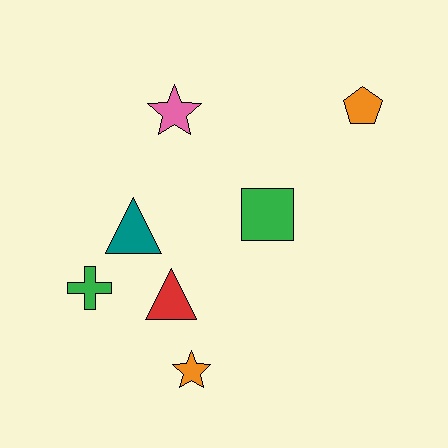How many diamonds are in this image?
There are no diamonds.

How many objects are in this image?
There are 7 objects.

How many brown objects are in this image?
There are no brown objects.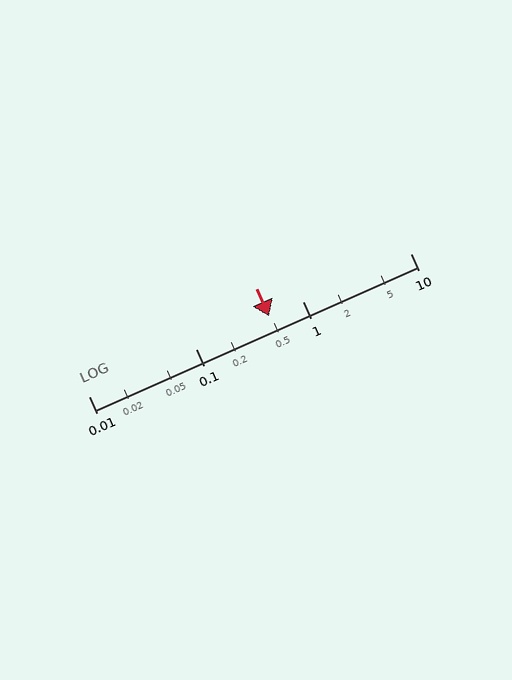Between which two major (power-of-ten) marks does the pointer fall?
The pointer is between 0.1 and 1.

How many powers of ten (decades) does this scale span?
The scale spans 3 decades, from 0.01 to 10.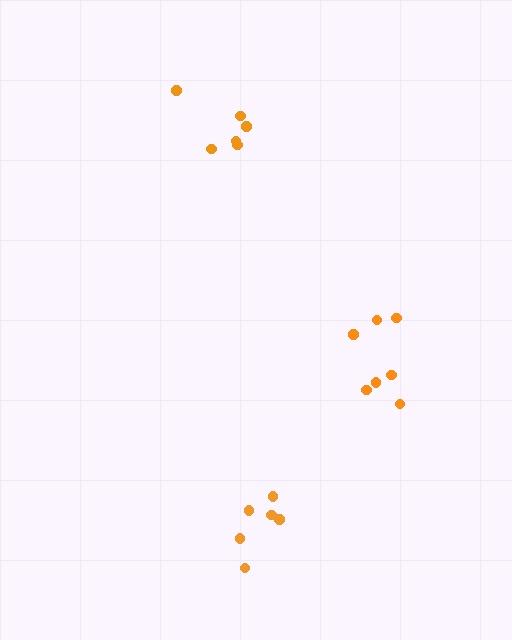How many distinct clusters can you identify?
There are 3 distinct clusters.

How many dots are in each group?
Group 1: 6 dots, Group 2: 7 dots, Group 3: 6 dots (19 total).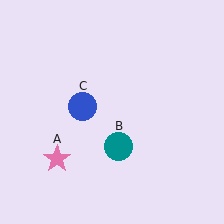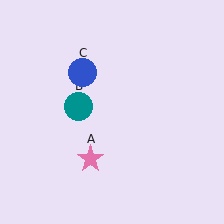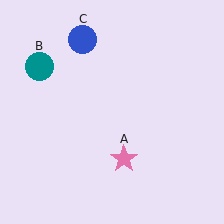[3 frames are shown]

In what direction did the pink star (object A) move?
The pink star (object A) moved right.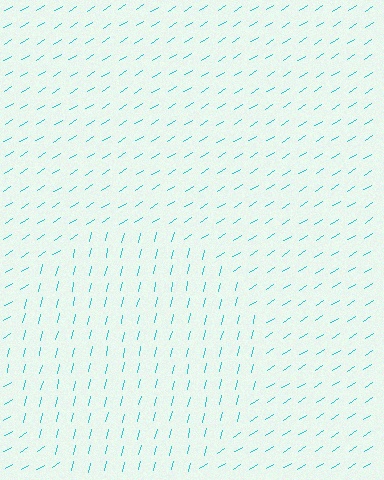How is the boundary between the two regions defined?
The boundary is defined purely by a change in line orientation (approximately 45 degrees difference). All lines are the same color and thickness.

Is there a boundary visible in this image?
Yes, there is a texture boundary formed by a change in line orientation.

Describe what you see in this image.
The image is filled with small cyan line segments. A circle region in the image has lines oriented differently from the surrounding lines, creating a visible texture boundary.